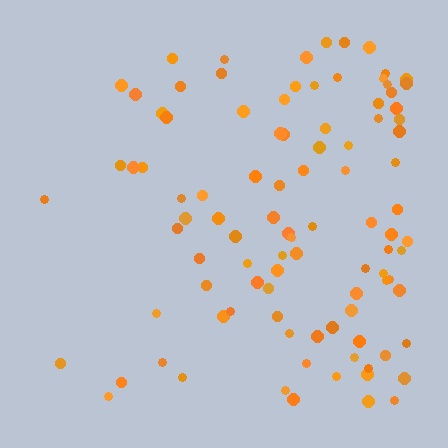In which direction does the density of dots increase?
From left to right, with the right side densest.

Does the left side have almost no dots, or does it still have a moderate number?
Still a moderate number, just noticeably fewer than the right.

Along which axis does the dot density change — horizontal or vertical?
Horizontal.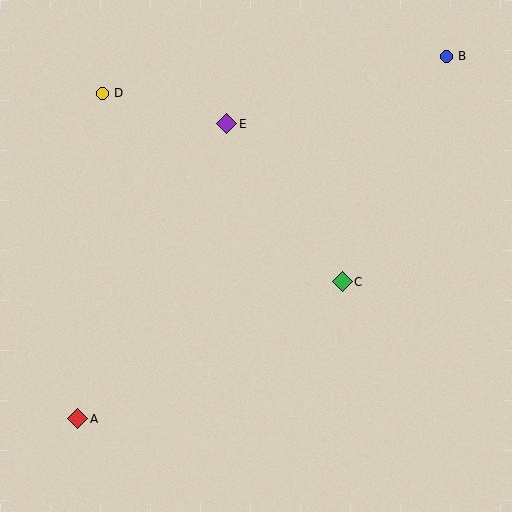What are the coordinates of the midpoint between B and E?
The midpoint between B and E is at (337, 90).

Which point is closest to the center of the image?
Point C at (342, 282) is closest to the center.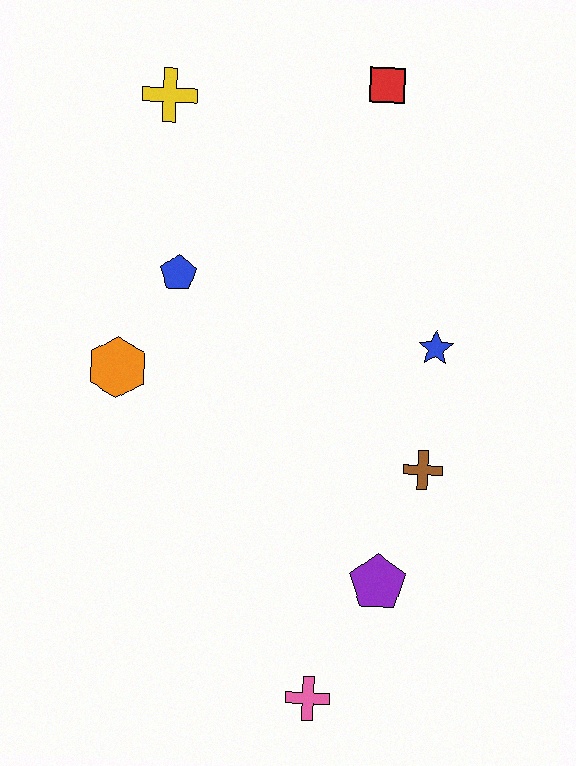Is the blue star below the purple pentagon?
No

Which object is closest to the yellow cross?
The blue pentagon is closest to the yellow cross.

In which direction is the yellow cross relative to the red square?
The yellow cross is to the left of the red square.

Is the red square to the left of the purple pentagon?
Yes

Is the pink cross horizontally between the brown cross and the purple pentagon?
No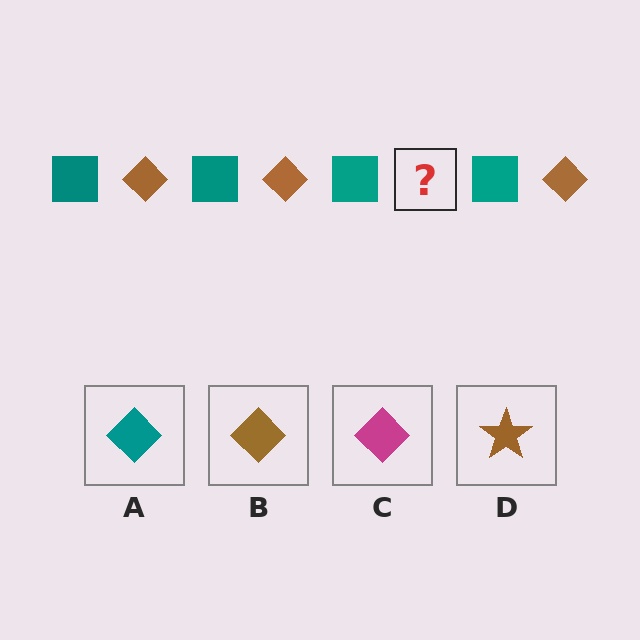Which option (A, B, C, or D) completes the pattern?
B.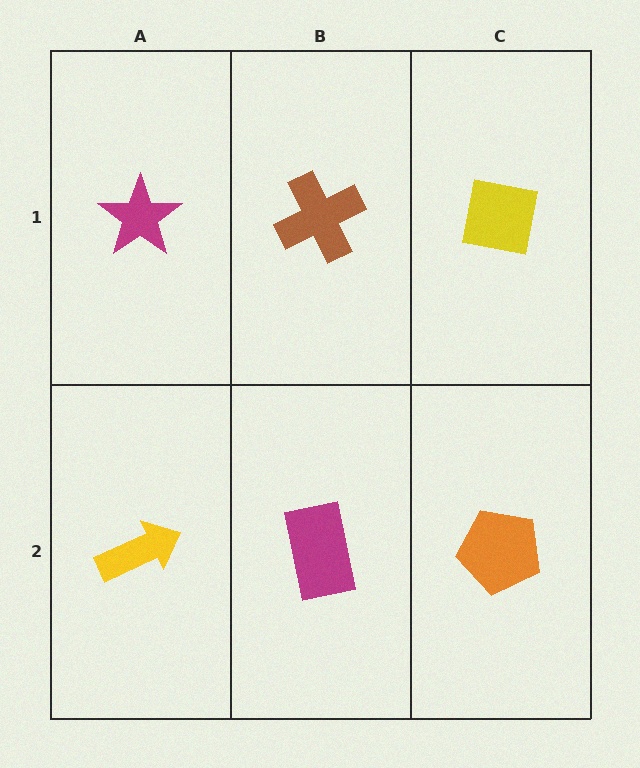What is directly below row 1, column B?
A magenta rectangle.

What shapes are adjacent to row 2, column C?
A yellow square (row 1, column C), a magenta rectangle (row 2, column B).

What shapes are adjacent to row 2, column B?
A brown cross (row 1, column B), a yellow arrow (row 2, column A), an orange pentagon (row 2, column C).